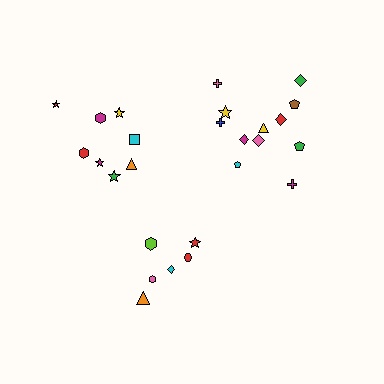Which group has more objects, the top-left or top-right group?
The top-right group.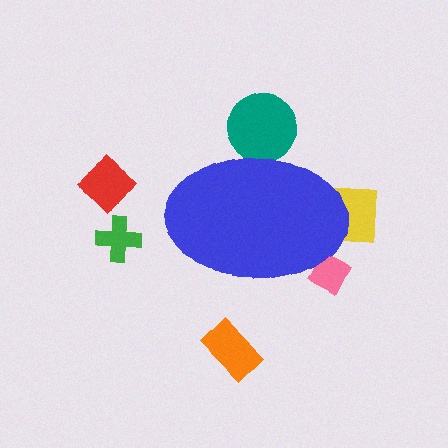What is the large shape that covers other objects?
A blue ellipse.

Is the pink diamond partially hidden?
Yes, the pink diamond is partially hidden behind the blue ellipse.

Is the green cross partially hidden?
No, the green cross is fully visible.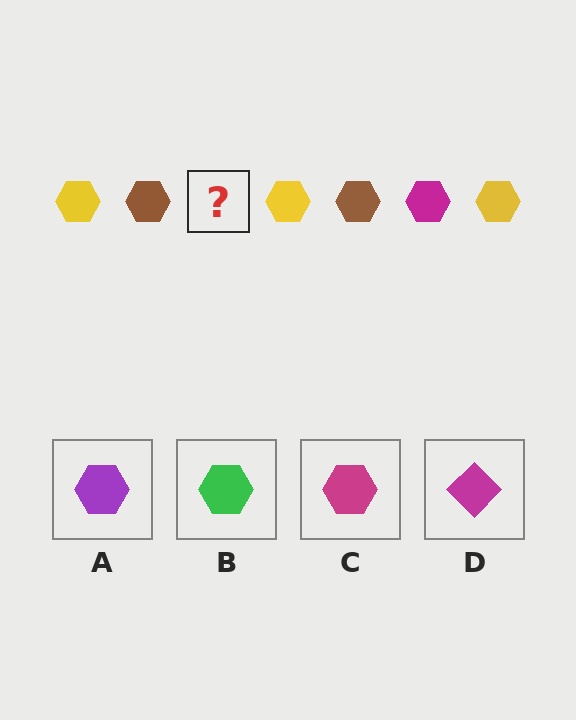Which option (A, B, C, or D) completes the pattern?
C.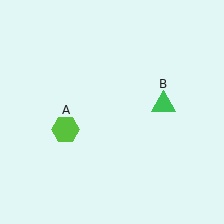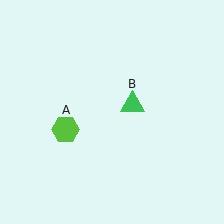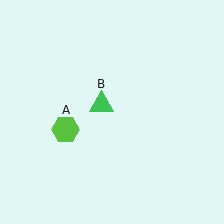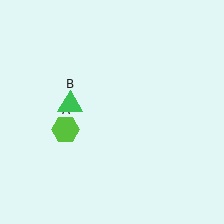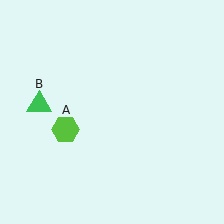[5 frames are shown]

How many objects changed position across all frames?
1 object changed position: green triangle (object B).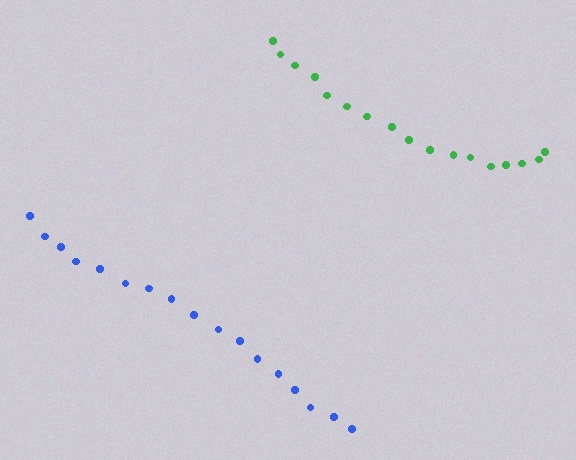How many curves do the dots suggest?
There are 2 distinct paths.